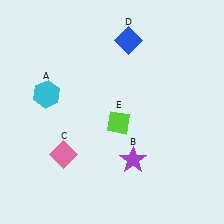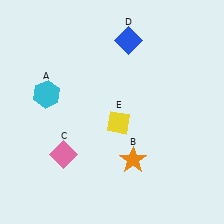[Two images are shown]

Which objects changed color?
B changed from purple to orange. E changed from lime to yellow.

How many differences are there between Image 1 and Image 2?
There are 2 differences between the two images.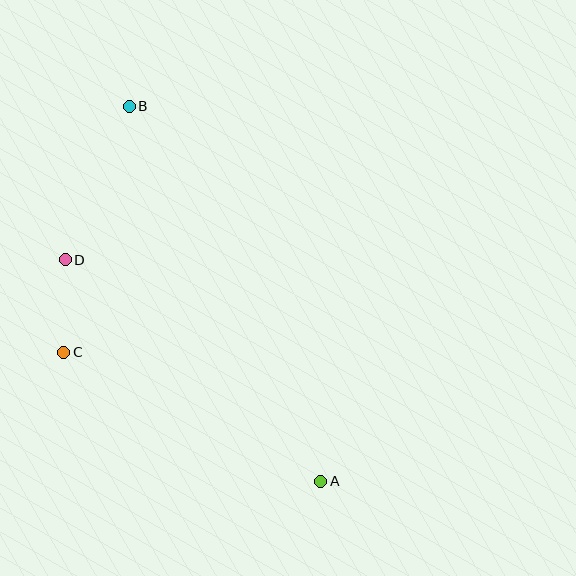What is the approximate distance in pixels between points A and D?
The distance between A and D is approximately 338 pixels.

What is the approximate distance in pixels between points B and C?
The distance between B and C is approximately 255 pixels.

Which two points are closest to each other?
Points C and D are closest to each other.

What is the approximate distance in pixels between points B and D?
The distance between B and D is approximately 166 pixels.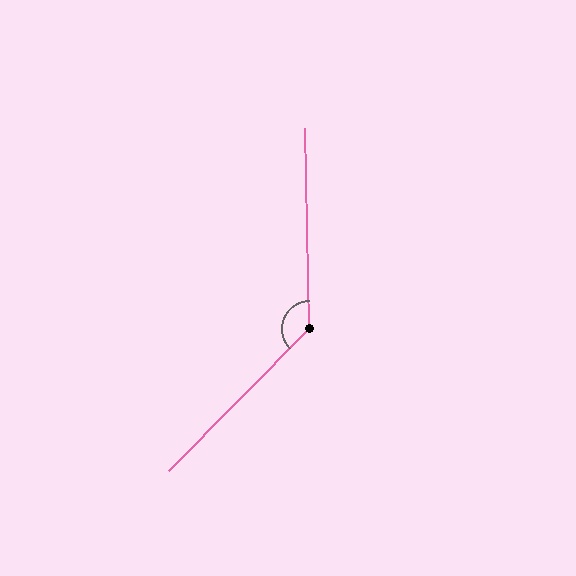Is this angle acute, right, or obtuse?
It is obtuse.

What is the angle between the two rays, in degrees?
Approximately 134 degrees.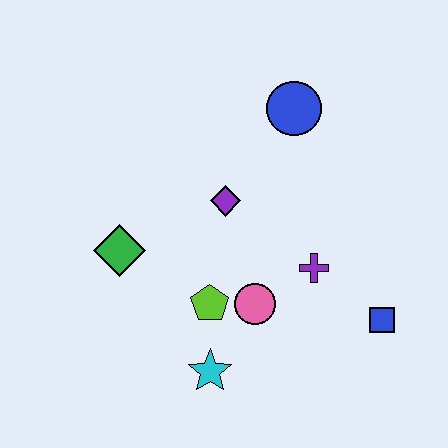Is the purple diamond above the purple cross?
Yes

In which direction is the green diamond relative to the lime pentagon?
The green diamond is to the left of the lime pentagon.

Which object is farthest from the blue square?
The green diamond is farthest from the blue square.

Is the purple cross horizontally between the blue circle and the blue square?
Yes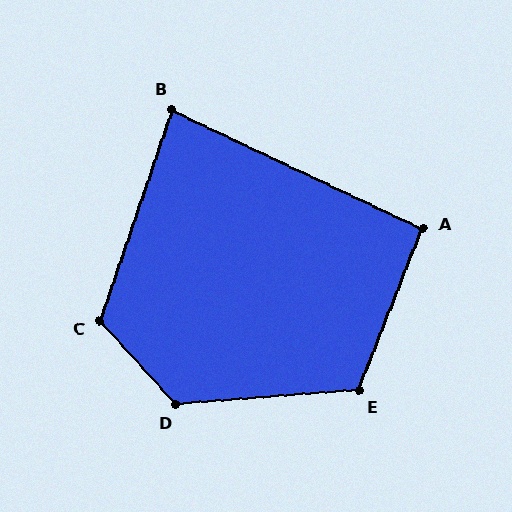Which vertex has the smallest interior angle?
B, at approximately 83 degrees.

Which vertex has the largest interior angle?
D, at approximately 127 degrees.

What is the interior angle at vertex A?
Approximately 94 degrees (approximately right).